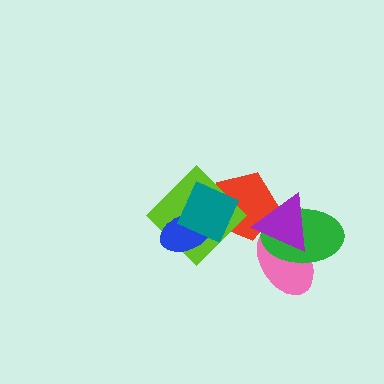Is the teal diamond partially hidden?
No, no other shape covers it.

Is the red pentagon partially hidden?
Yes, it is partially covered by another shape.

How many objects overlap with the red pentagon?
4 objects overlap with the red pentagon.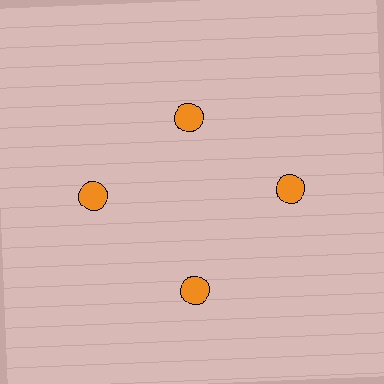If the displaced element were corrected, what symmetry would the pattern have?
It would have 4-fold rotational symmetry — the pattern would map onto itself every 90 degrees.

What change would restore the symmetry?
The symmetry would be restored by moving it outward, back onto the ring so that all 4 circles sit at equal angles and equal distance from the center.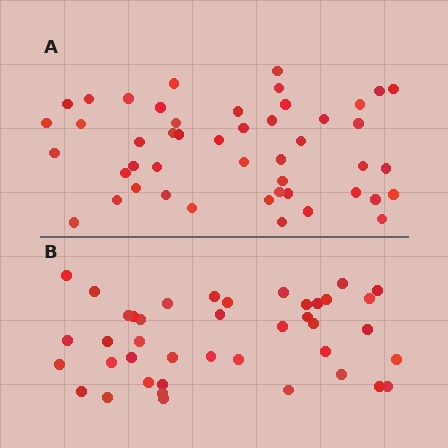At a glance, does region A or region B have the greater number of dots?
Region A (the top region) has more dots.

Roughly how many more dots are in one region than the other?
Region A has about 6 more dots than region B.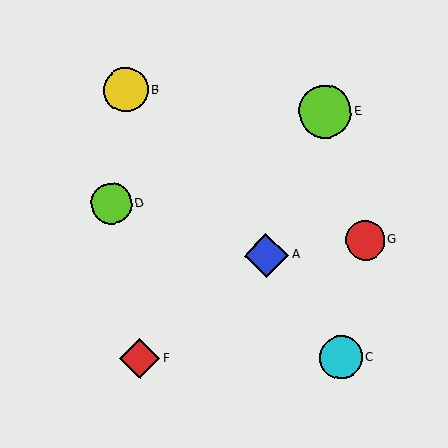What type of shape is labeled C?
Shape C is a cyan circle.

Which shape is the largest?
The lime circle (labeled E) is the largest.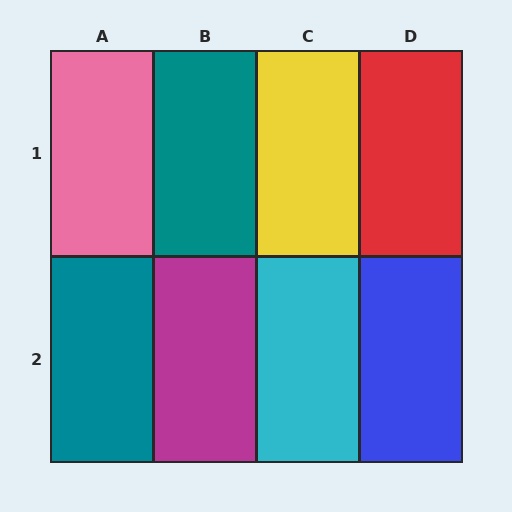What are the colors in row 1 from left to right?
Pink, teal, yellow, red.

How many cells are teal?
2 cells are teal.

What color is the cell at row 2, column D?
Blue.